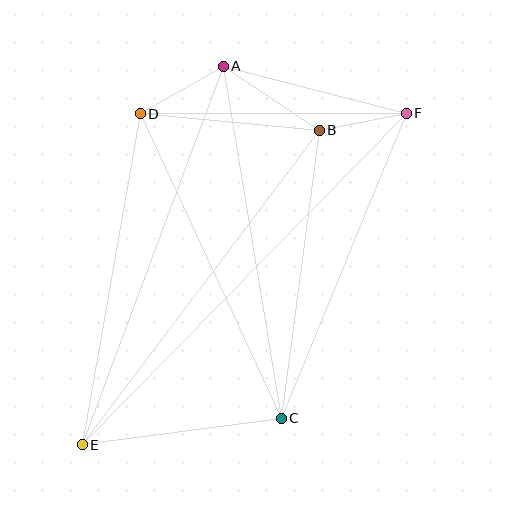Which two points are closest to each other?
Points B and F are closest to each other.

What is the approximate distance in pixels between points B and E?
The distance between B and E is approximately 394 pixels.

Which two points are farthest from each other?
Points E and F are farthest from each other.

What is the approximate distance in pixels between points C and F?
The distance between C and F is approximately 330 pixels.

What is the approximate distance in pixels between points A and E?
The distance between A and E is approximately 404 pixels.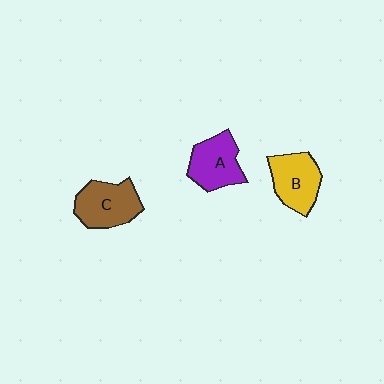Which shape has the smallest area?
Shape A (purple).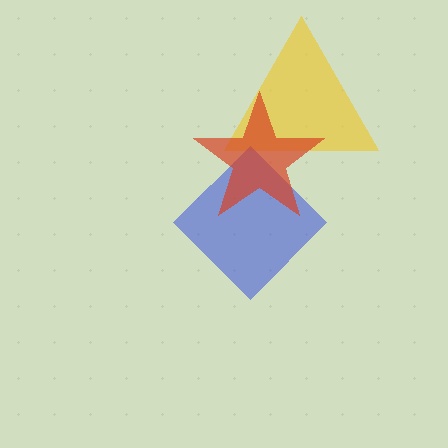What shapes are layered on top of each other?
The layered shapes are: a yellow triangle, a blue diamond, a red star.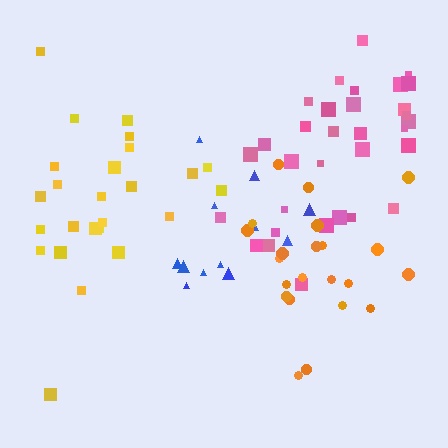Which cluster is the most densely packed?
Pink.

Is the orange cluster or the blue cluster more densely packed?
Blue.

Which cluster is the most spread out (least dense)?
Orange.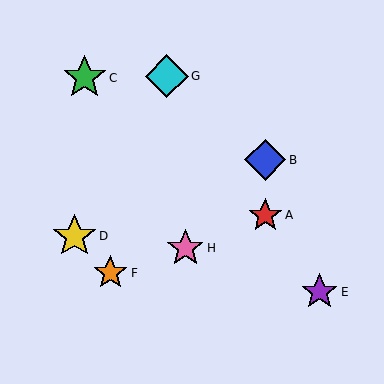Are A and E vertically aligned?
No, A is at x≈265 and E is at x≈320.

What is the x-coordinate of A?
Object A is at x≈265.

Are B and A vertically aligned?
Yes, both are at x≈265.